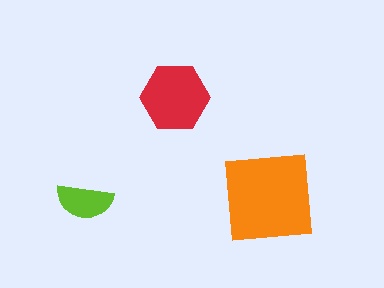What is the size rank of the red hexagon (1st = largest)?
2nd.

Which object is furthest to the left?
The lime semicircle is leftmost.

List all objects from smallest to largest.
The lime semicircle, the red hexagon, the orange square.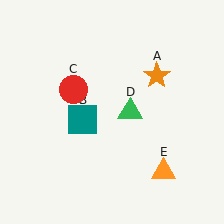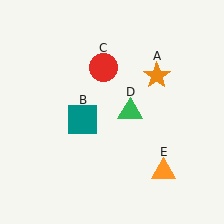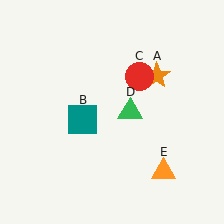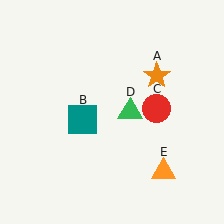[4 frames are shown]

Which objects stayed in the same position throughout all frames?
Orange star (object A) and teal square (object B) and green triangle (object D) and orange triangle (object E) remained stationary.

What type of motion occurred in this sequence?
The red circle (object C) rotated clockwise around the center of the scene.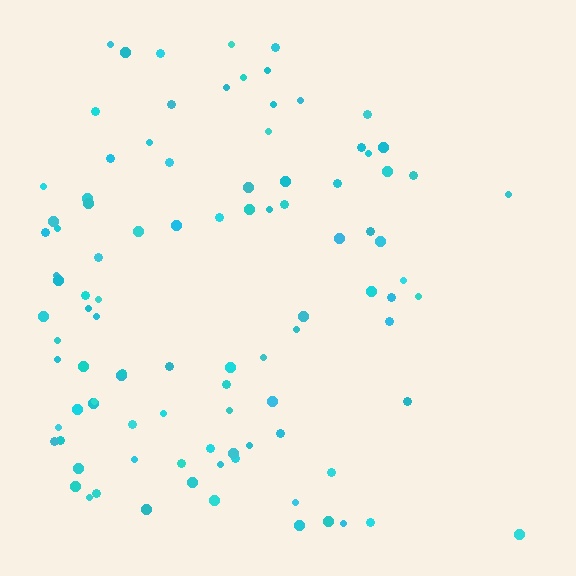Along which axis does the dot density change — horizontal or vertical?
Horizontal.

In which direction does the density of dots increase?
From right to left, with the left side densest.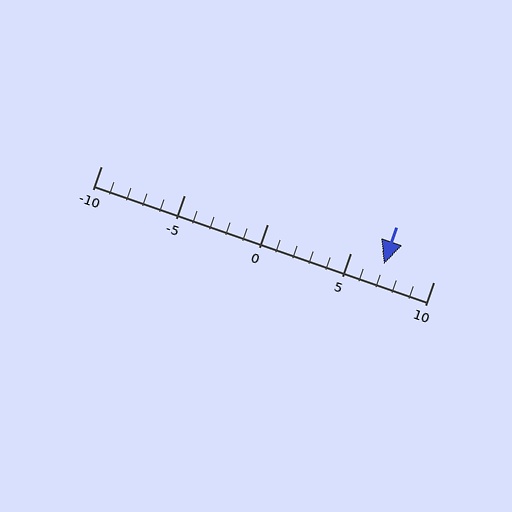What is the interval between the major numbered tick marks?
The major tick marks are spaced 5 units apart.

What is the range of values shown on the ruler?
The ruler shows values from -10 to 10.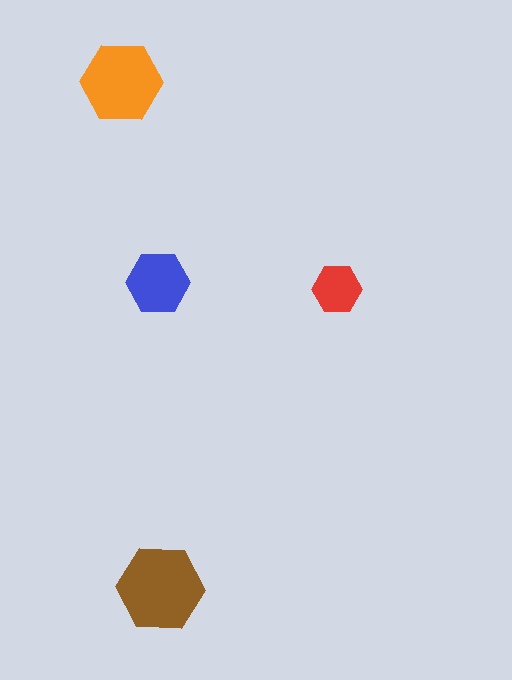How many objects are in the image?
There are 4 objects in the image.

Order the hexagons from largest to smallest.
the brown one, the orange one, the blue one, the red one.